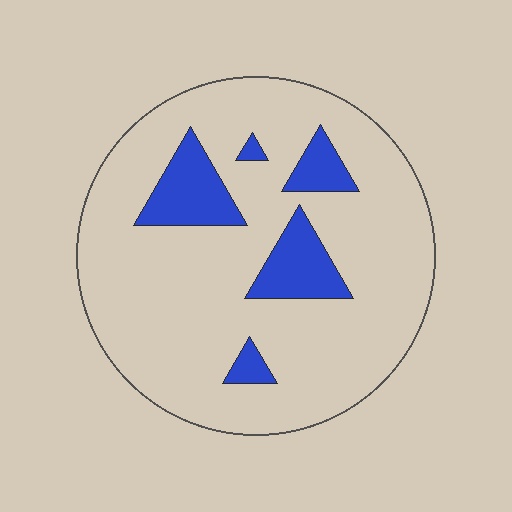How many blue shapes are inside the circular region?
5.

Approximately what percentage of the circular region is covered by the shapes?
Approximately 15%.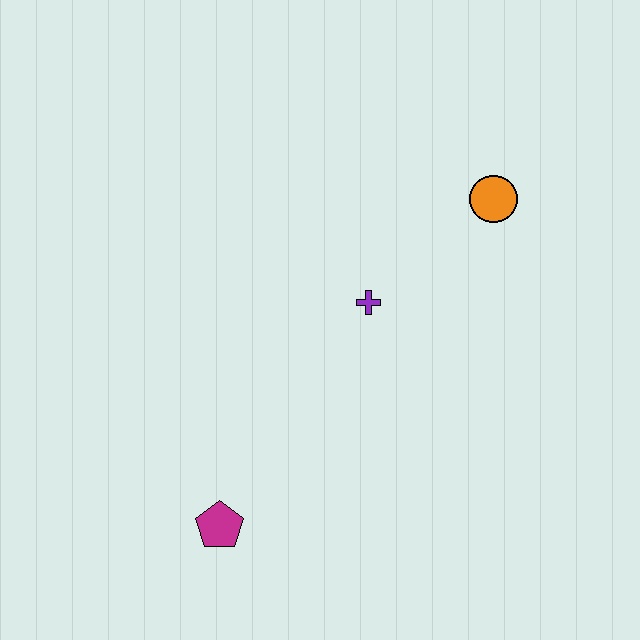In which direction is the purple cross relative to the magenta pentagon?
The purple cross is above the magenta pentagon.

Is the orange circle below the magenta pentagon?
No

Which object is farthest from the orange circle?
The magenta pentagon is farthest from the orange circle.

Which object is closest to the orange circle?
The purple cross is closest to the orange circle.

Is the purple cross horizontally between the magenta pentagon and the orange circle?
Yes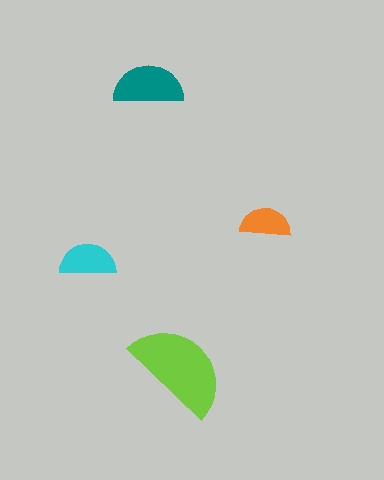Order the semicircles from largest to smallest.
the lime one, the teal one, the cyan one, the orange one.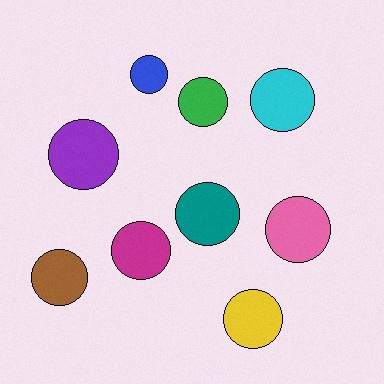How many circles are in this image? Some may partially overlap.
There are 9 circles.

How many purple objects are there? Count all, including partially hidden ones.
There is 1 purple object.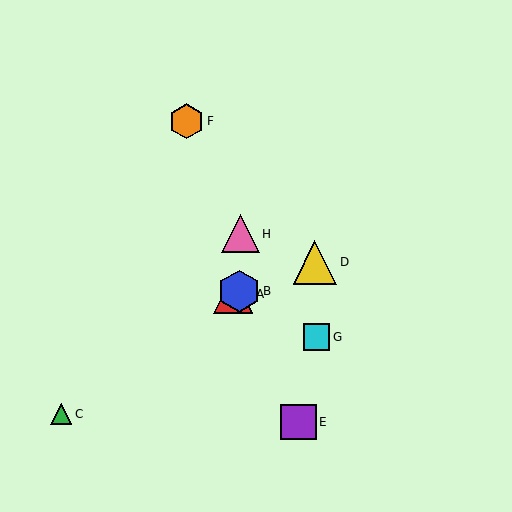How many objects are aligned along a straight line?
3 objects (A, B, D) are aligned along a straight line.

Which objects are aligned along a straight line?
Objects A, B, D are aligned along a straight line.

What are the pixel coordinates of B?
Object B is at (239, 291).